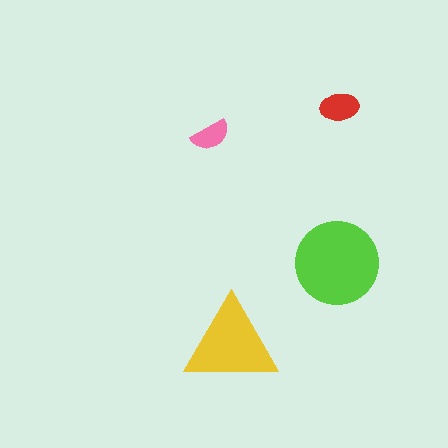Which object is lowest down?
The yellow triangle is bottommost.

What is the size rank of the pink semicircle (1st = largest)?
4th.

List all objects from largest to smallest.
The lime circle, the yellow triangle, the red ellipse, the pink semicircle.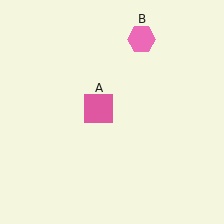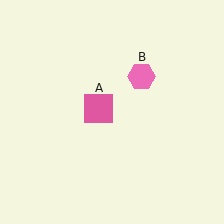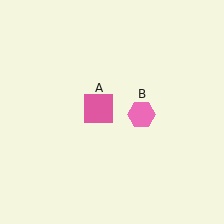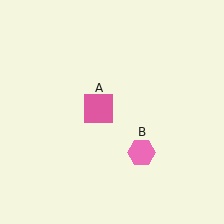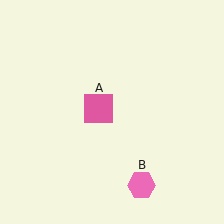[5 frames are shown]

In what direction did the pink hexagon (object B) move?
The pink hexagon (object B) moved down.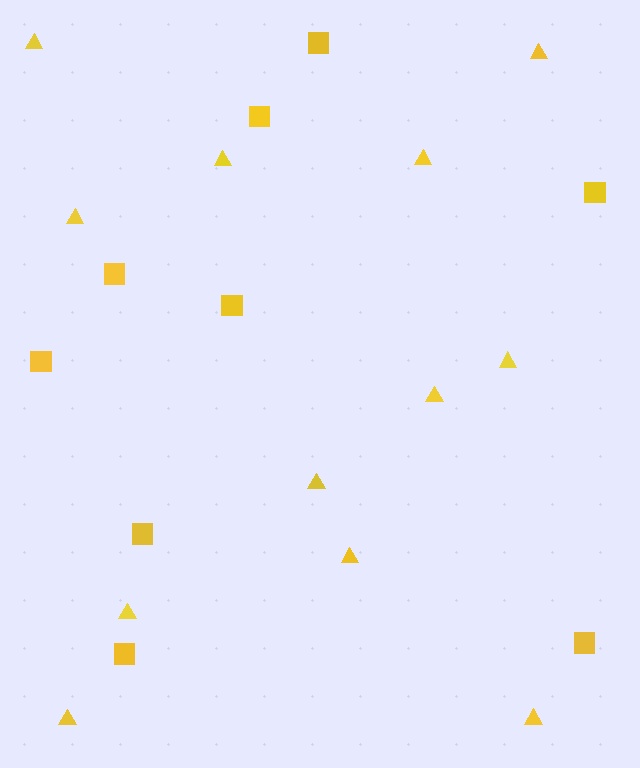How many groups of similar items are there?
There are 2 groups: one group of squares (9) and one group of triangles (12).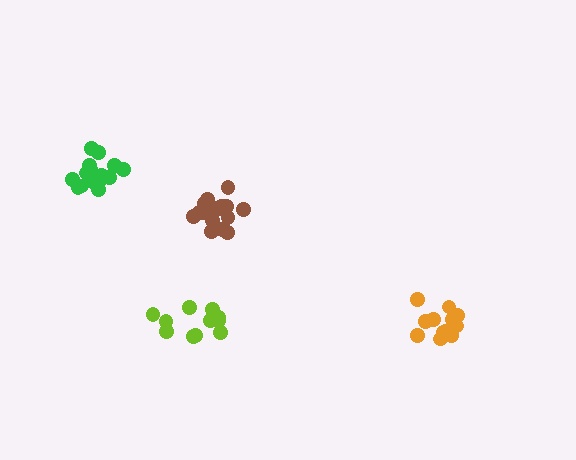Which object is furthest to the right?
The orange cluster is rightmost.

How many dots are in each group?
Group 1: 12 dots, Group 2: 16 dots, Group 3: 18 dots, Group 4: 12 dots (58 total).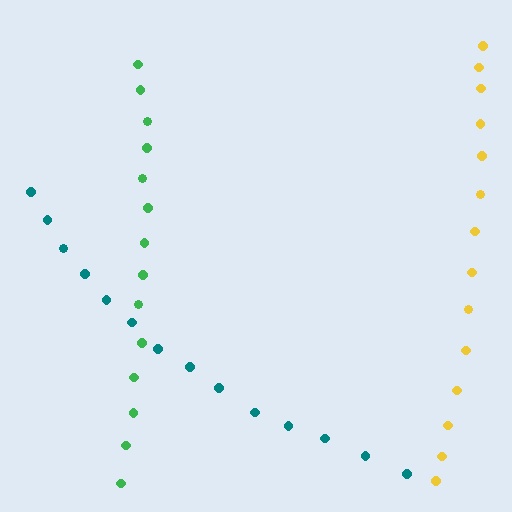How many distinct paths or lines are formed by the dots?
There are 3 distinct paths.